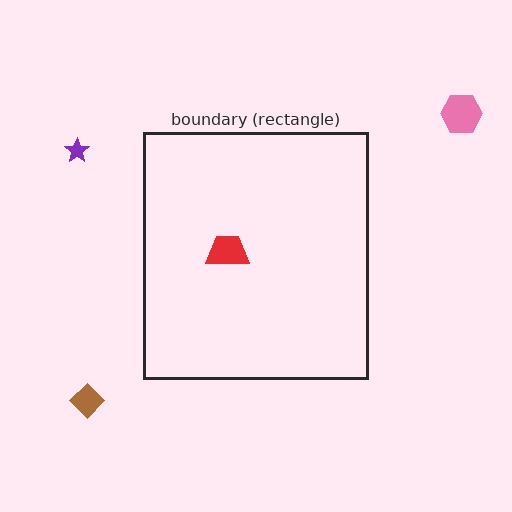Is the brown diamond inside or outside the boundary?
Outside.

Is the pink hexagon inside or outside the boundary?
Outside.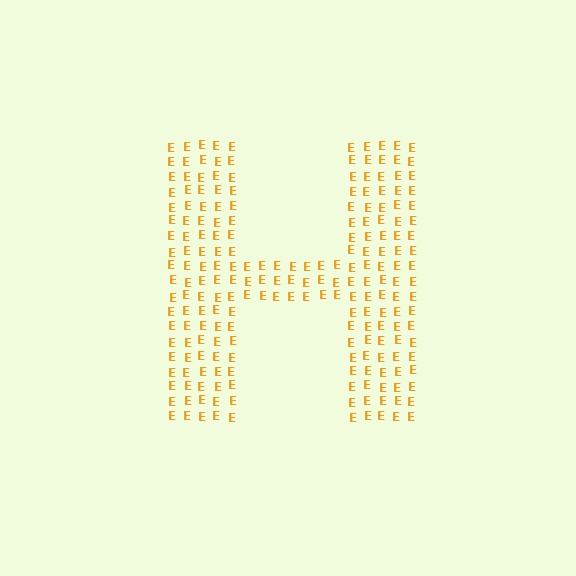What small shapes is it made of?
It is made of small letter E's.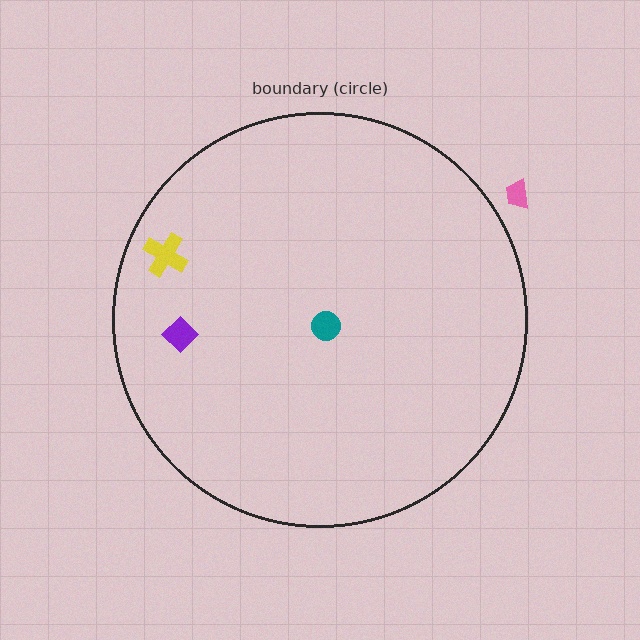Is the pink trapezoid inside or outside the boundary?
Outside.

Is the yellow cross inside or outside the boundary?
Inside.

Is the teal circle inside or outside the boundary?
Inside.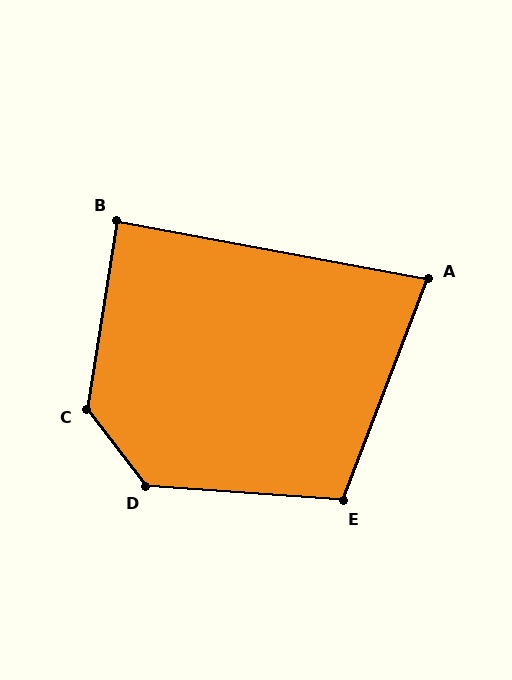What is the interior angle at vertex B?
Approximately 89 degrees (approximately right).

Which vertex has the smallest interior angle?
A, at approximately 80 degrees.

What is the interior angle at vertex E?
Approximately 107 degrees (obtuse).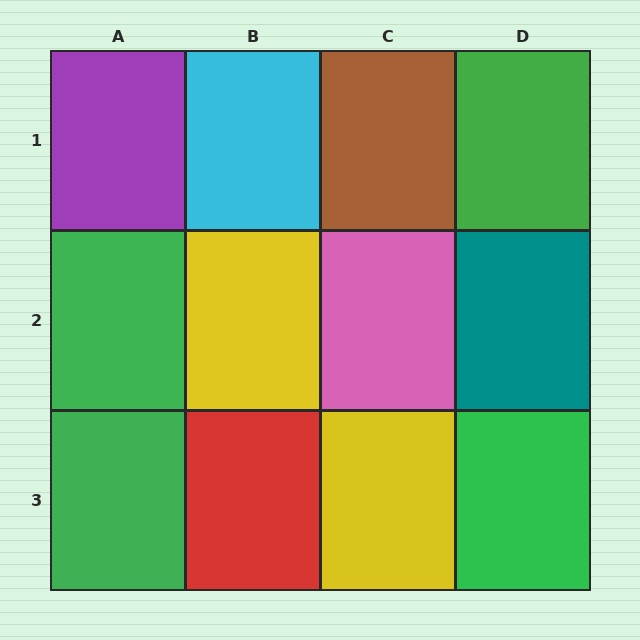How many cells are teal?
1 cell is teal.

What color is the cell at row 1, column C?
Brown.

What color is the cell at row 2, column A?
Green.